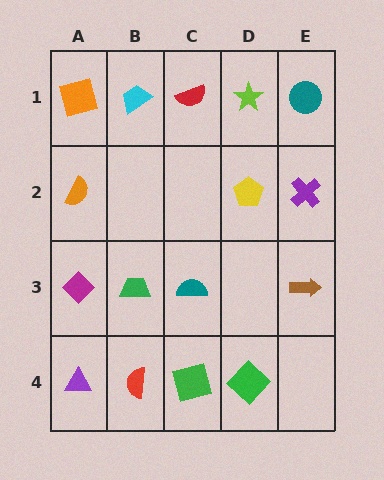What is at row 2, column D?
A yellow pentagon.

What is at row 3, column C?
A teal semicircle.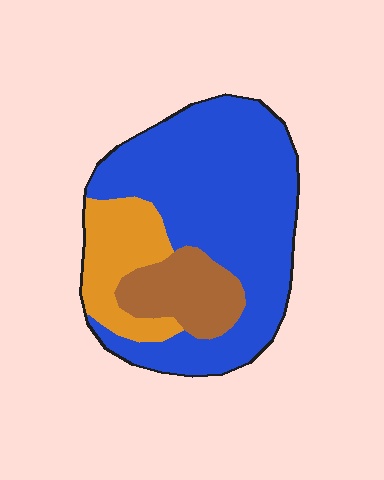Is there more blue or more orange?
Blue.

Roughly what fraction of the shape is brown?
Brown takes up less than a sixth of the shape.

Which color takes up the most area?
Blue, at roughly 65%.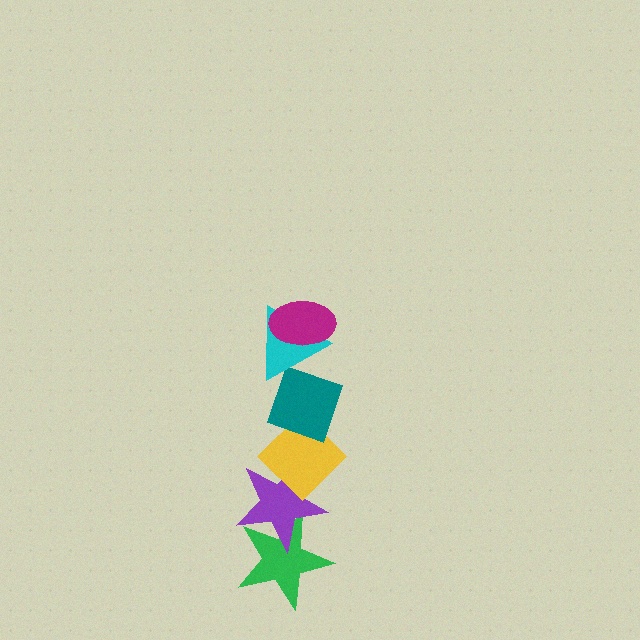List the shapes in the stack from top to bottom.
From top to bottom: the magenta ellipse, the cyan triangle, the teal diamond, the yellow diamond, the purple star, the green star.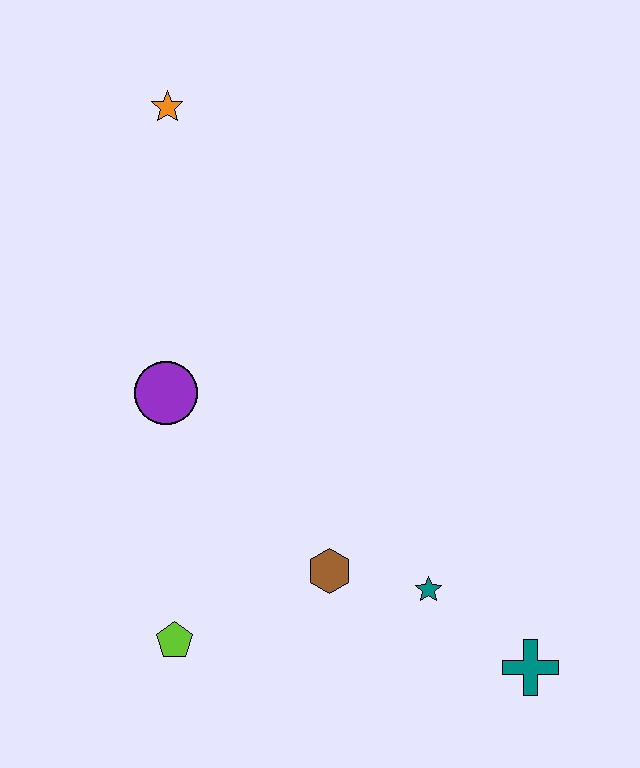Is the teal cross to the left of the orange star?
No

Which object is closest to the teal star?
The brown hexagon is closest to the teal star.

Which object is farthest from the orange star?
The teal cross is farthest from the orange star.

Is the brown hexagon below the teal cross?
No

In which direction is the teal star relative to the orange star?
The teal star is below the orange star.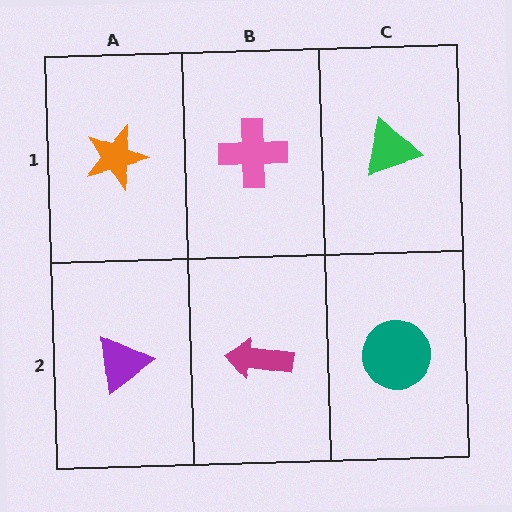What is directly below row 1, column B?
A magenta arrow.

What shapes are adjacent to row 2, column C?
A green triangle (row 1, column C), a magenta arrow (row 2, column B).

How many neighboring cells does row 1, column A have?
2.